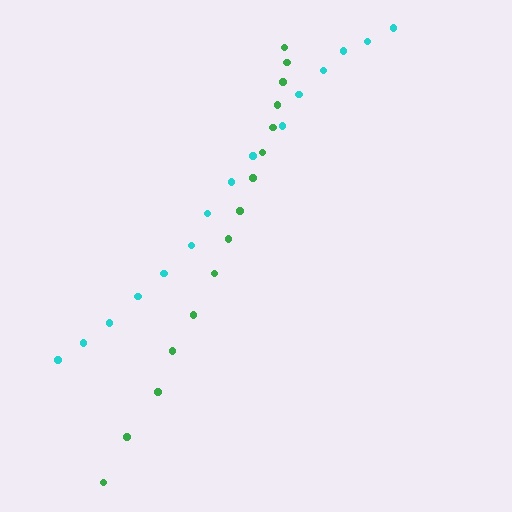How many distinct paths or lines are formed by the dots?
There are 2 distinct paths.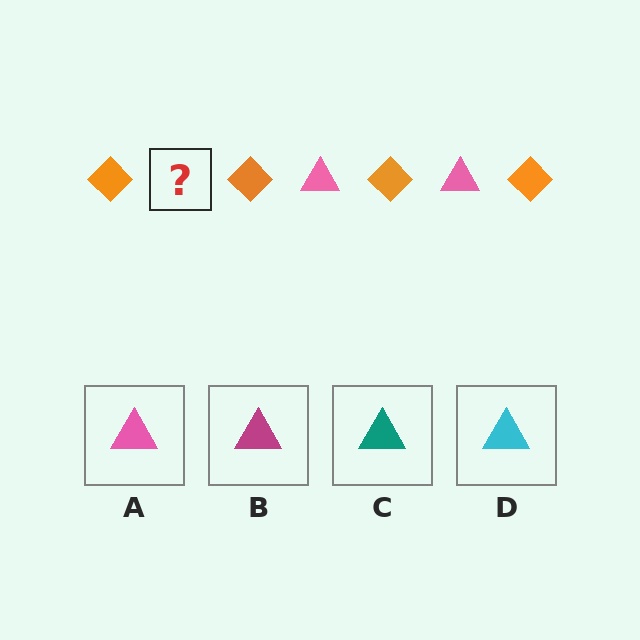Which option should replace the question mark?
Option A.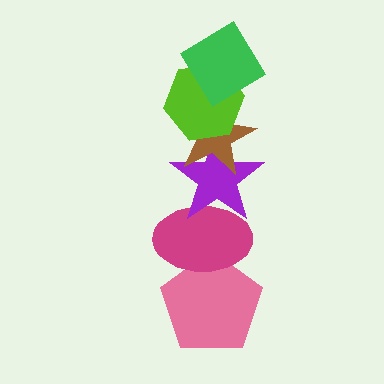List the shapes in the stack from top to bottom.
From top to bottom: the green diamond, the lime hexagon, the brown star, the purple star, the magenta ellipse, the pink pentagon.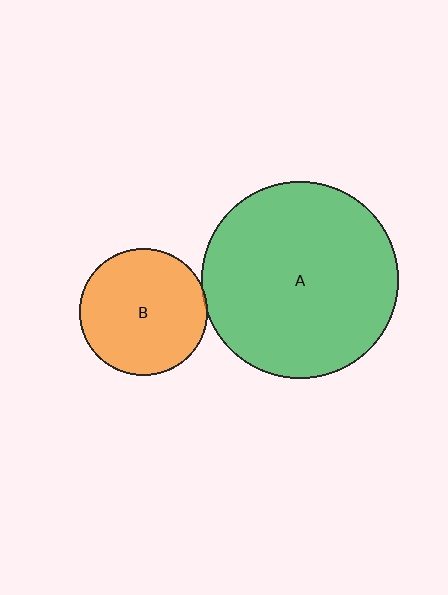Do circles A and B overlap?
Yes.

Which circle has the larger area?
Circle A (green).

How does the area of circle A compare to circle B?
Approximately 2.4 times.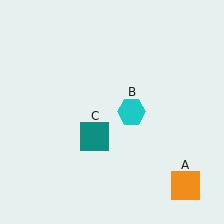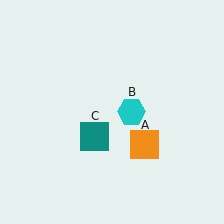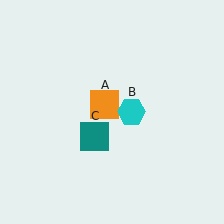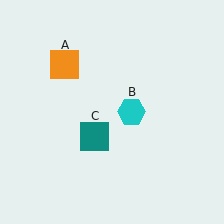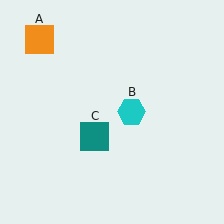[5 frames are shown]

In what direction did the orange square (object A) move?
The orange square (object A) moved up and to the left.